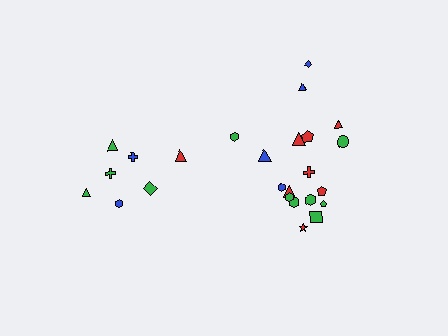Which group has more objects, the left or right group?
The right group.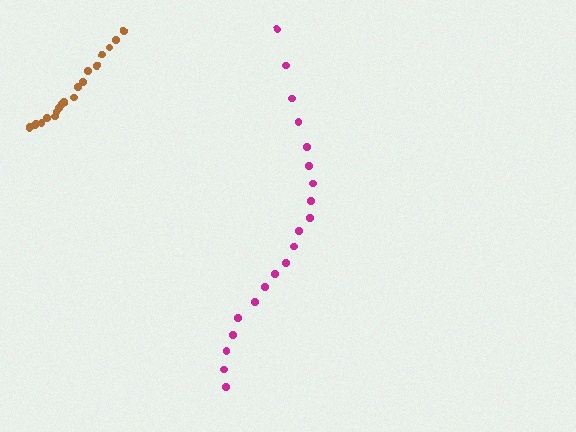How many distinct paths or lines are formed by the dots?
There are 2 distinct paths.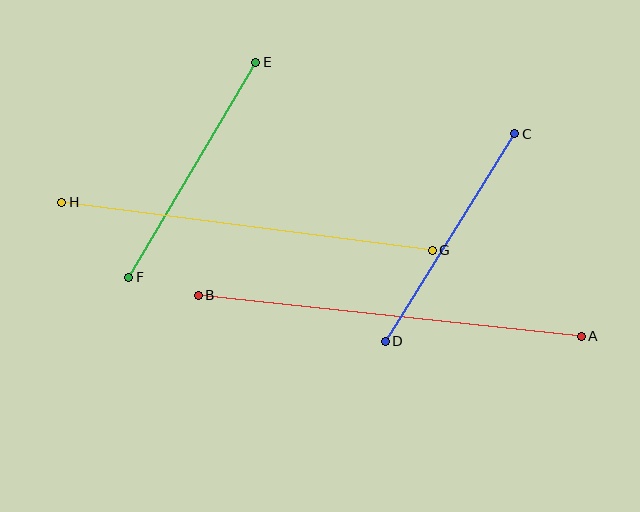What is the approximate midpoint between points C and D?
The midpoint is at approximately (450, 238) pixels.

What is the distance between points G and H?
The distance is approximately 374 pixels.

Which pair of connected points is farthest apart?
Points A and B are farthest apart.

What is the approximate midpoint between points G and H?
The midpoint is at approximately (247, 226) pixels.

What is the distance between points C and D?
The distance is approximately 245 pixels.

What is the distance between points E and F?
The distance is approximately 250 pixels.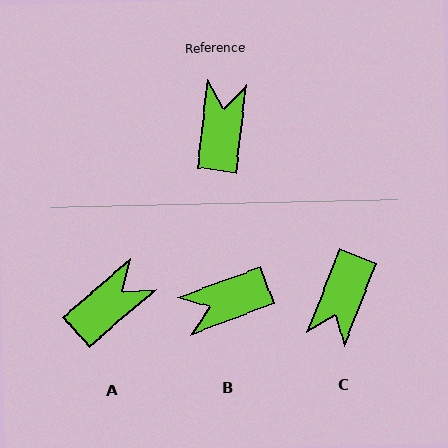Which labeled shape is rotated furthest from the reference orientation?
C, about 166 degrees away.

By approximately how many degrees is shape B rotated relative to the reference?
Approximately 117 degrees counter-clockwise.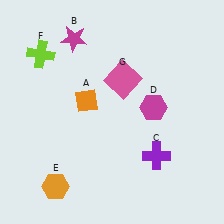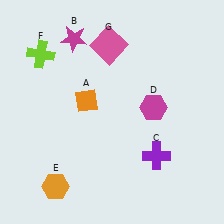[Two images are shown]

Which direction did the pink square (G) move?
The pink square (G) moved up.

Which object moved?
The pink square (G) moved up.